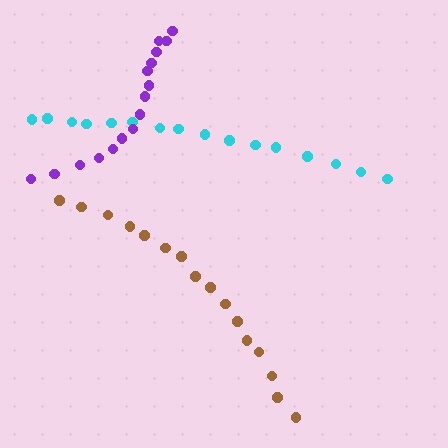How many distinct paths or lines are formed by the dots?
There are 3 distinct paths.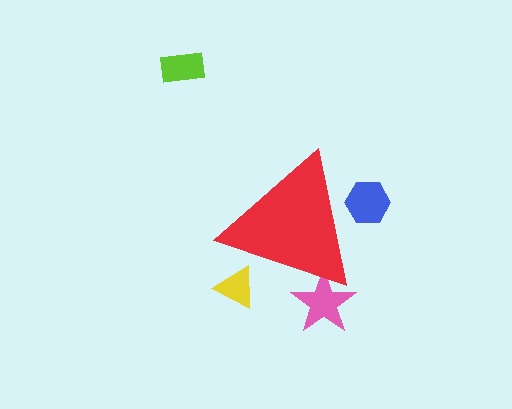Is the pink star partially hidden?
Yes, the pink star is partially hidden behind the red triangle.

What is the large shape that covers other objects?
A red triangle.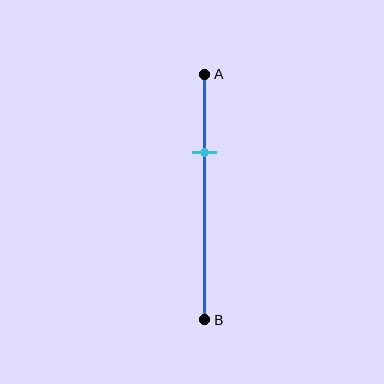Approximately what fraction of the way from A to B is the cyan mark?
The cyan mark is approximately 30% of the way from A to B.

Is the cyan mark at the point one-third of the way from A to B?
Yes, the mark is approximately at the one-third point.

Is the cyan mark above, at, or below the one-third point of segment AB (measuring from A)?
The cyan mark is approximately at the one-third point of segment AB.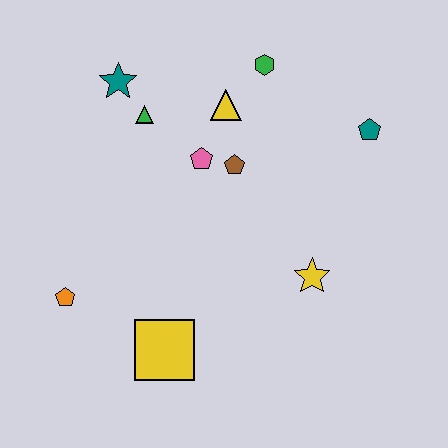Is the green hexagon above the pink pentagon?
Yes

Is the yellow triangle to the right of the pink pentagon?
Yes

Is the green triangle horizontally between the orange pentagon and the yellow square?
Yes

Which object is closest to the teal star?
The green triangle is closest to the teal star.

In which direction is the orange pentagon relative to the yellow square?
The orange pentagon is to the left of the yellow square.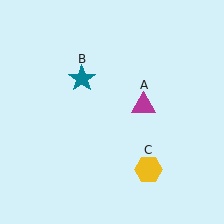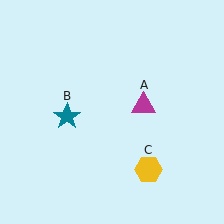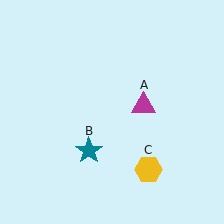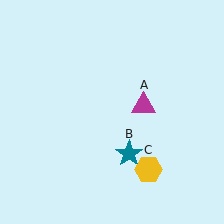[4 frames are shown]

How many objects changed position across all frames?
1 object changed position: teal star (object B).